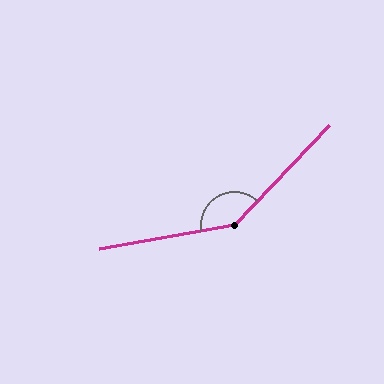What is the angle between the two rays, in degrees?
Approximately 144 degrees.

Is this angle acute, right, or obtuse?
It is obtuse.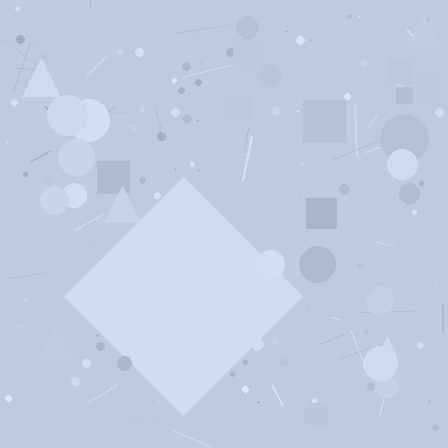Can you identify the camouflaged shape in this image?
The camouflaged shape is a diamond.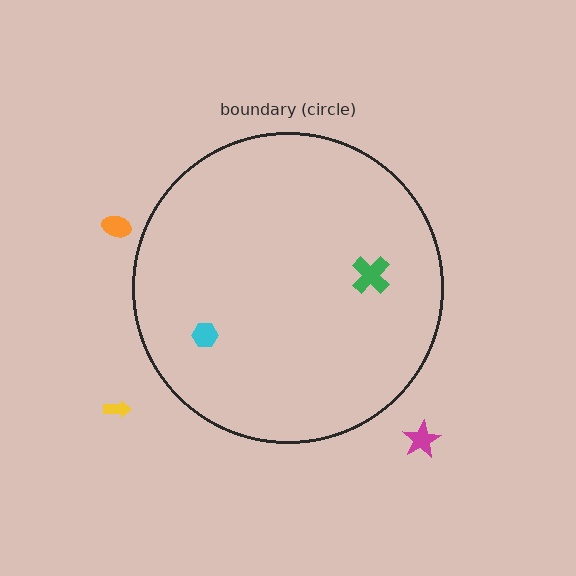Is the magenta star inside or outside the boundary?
Outside.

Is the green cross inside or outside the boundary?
Inside.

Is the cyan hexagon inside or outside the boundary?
Inside.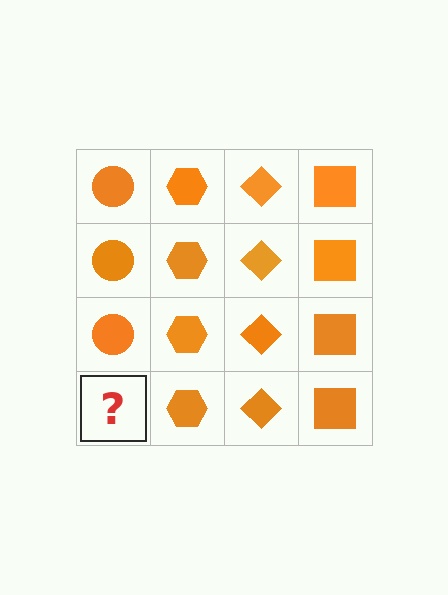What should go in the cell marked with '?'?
The missing cell should contain an orange circle.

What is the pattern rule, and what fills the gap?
The rule is that each column has a consistent shape. The gap should be filled with an orange circle.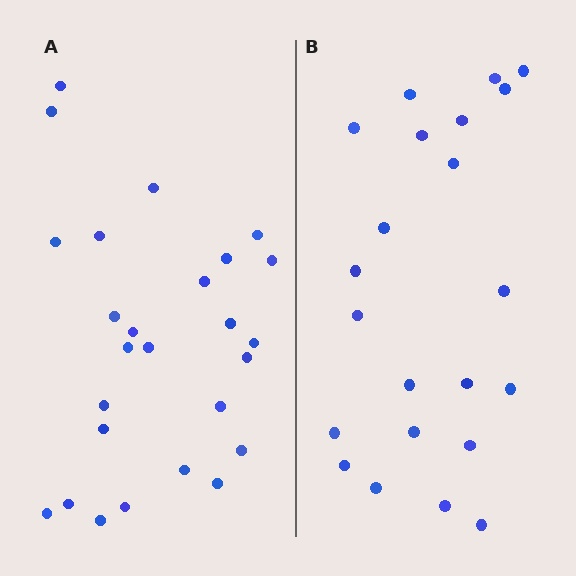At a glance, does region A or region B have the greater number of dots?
Region A (the left region) has more dots.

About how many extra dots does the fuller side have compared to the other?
Region A has about 4 more dots than region B.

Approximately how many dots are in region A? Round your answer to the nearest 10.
About 30 dots. (The exact count is 26, which rounds to 30.)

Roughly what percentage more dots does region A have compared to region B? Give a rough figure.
About 20% more.